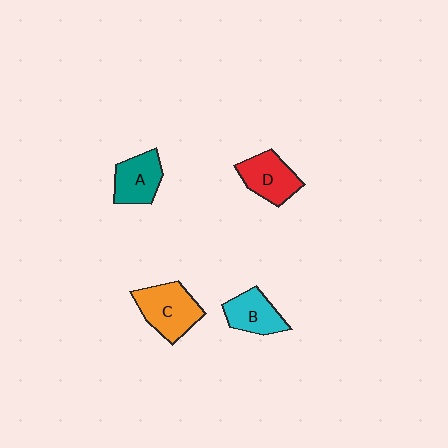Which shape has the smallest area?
Shape B (cyan).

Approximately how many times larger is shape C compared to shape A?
Approximately 1.3 times.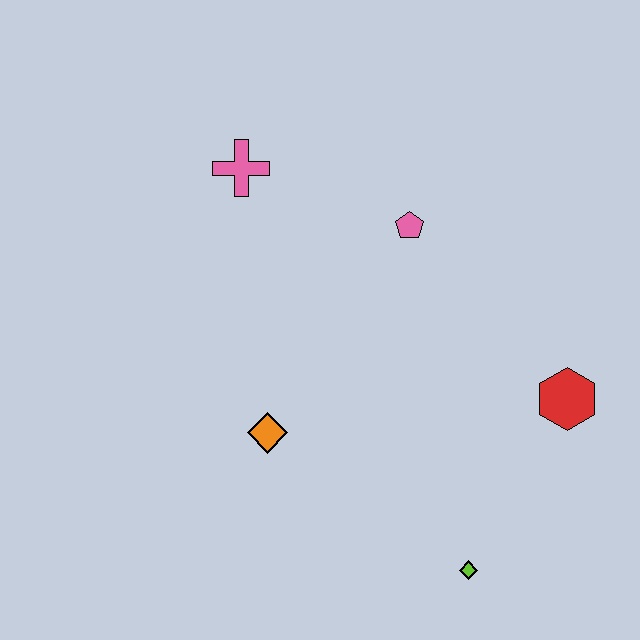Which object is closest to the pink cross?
The pink pentagon is closest to the pink cross.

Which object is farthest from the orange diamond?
The red hexagon is farthest from the orange diamond.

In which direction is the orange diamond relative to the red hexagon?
The orange diamond is to the left of the red hexagon.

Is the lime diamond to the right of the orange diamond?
Yes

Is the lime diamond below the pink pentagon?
Yes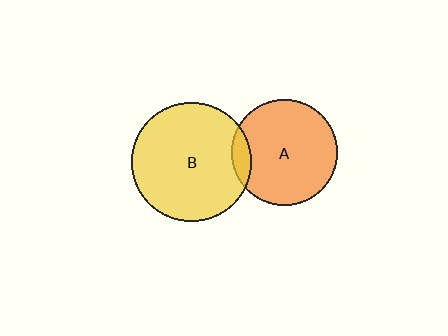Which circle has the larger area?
Circle B (yellow).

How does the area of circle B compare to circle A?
Approximately 1.3 times.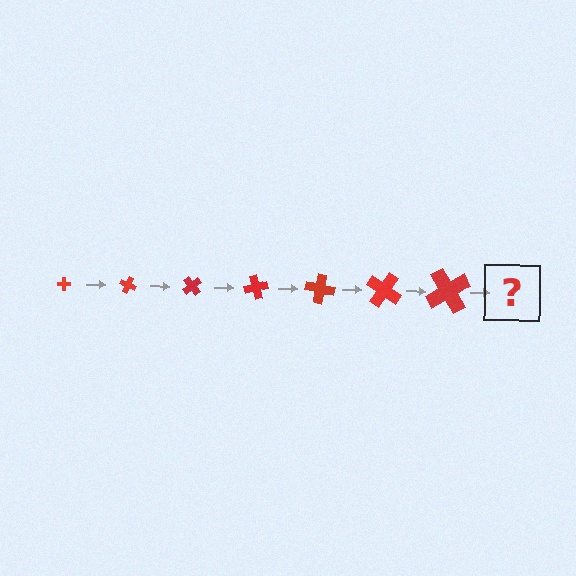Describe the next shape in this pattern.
It should be a cross, larger than the previous one and rotated 175 degrees from the start.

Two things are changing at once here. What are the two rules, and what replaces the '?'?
The two rules are that the cross grows larger each step and it rotates 25 degrees each step. The '?' should be a cross, larger than the previous one and rotated 175 degrees from the start.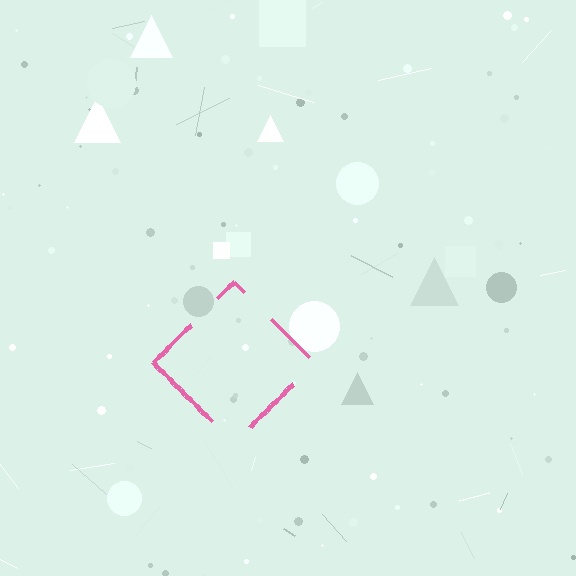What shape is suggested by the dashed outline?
The dashed outline suggests a diamond.